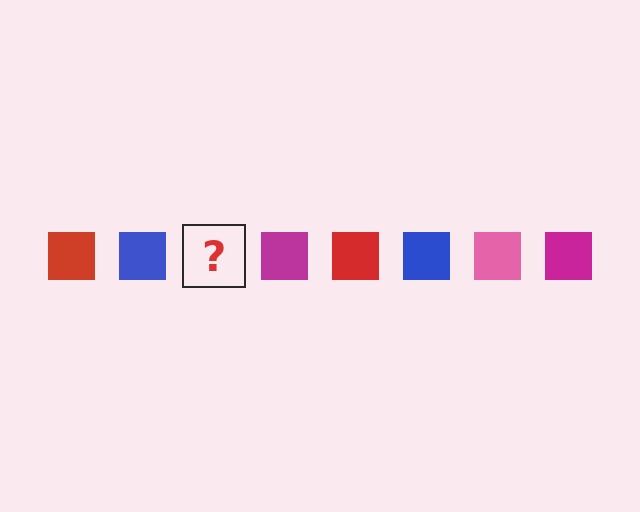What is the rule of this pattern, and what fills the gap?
The rule is that the pattern cycles through red, blue, pink, magenta squares. The gap should be filled with a pink square.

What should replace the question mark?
The question mark should be replaced with a pink square.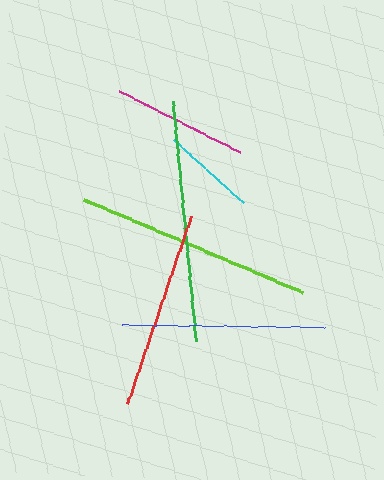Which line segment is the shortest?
The cyan line is the shortest at approximately 94 pixels.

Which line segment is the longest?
The green line is the longest at approximately 241 pixels.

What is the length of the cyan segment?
The cyan segment is approximately 94 pixels long.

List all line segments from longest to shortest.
From longest to shortest: green, lime, blue, red, magenta, cyan.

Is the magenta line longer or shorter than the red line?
The red line is longer than the magenta line.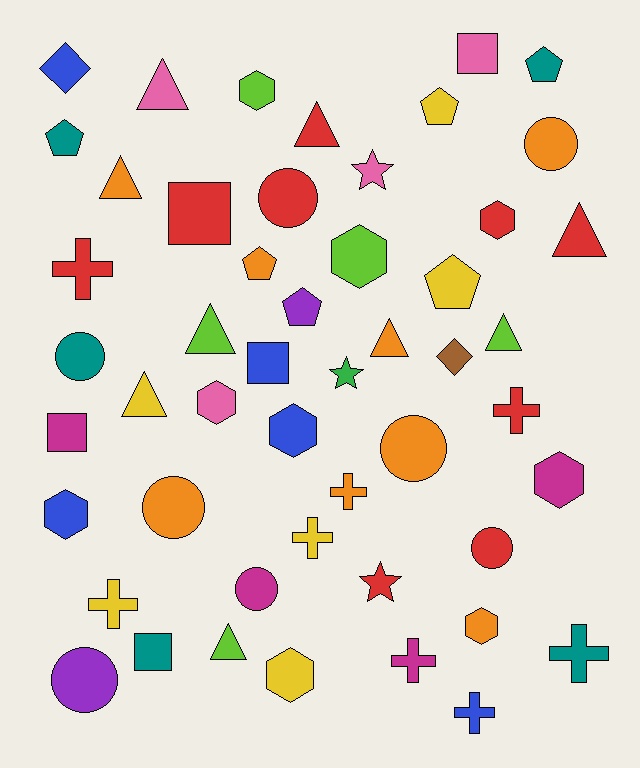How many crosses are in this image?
There are 8 crosses.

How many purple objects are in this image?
There are 2 purple objects.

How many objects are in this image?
There are 50 objects.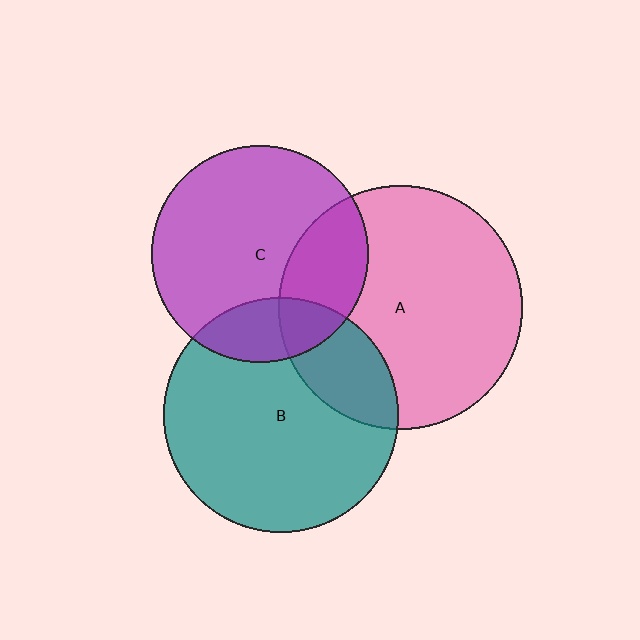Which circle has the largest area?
Circle A (pink).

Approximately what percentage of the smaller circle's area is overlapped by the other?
Approximately 20%.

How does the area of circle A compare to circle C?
Approximately 1.3 times.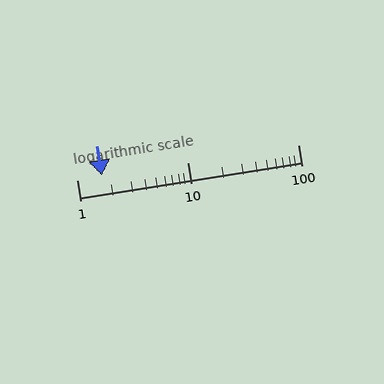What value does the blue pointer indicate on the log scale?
The pointer indicates approximately 1.7.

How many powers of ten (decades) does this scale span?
The scale spans 2 decades, from 1 to 100.